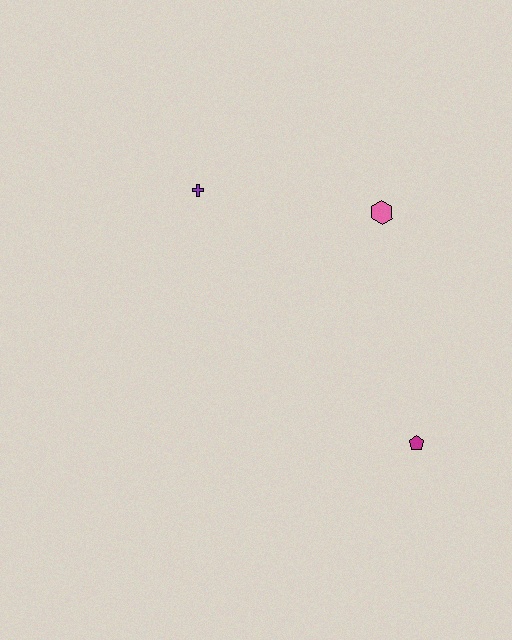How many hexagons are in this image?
There is 1 hexagon.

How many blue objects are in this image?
There are no blue objects.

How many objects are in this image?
There are 3 objects.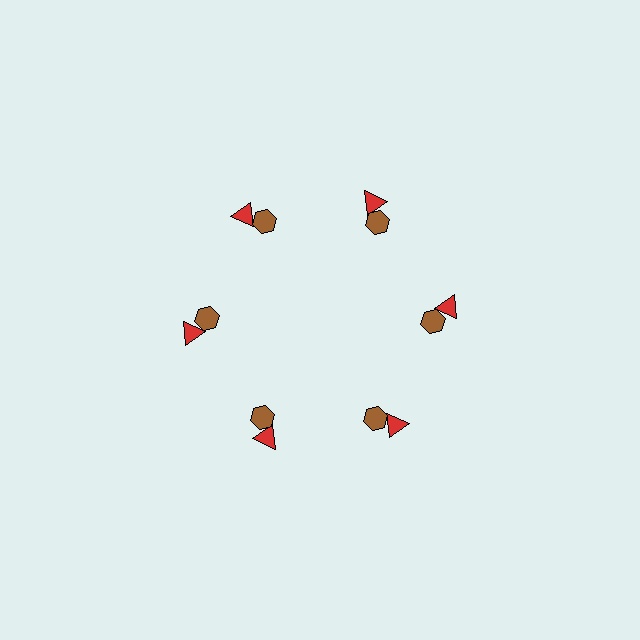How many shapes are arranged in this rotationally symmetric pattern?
There are 12 shapes, arranged in 6 groups of 2.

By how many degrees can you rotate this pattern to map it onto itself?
The pattern maps onto itself every 60 degrees of rotation.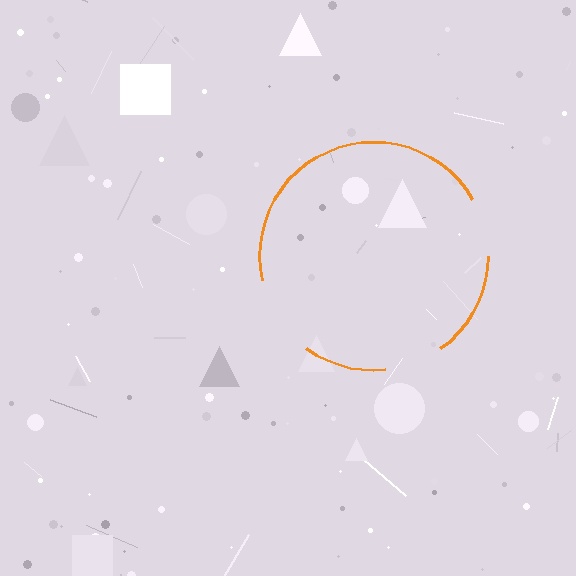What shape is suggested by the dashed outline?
The dashed outline suggests a circle.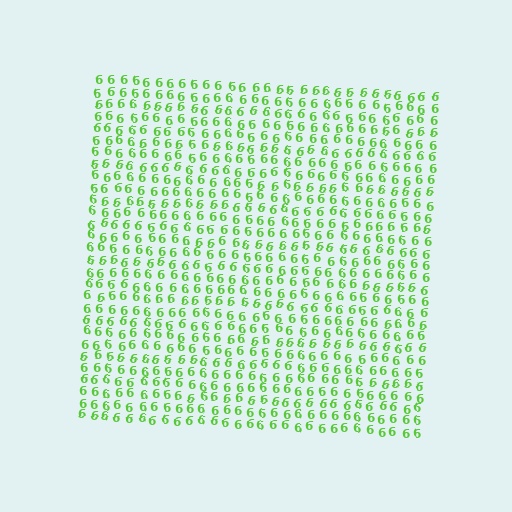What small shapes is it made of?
It is made of small digit 6's.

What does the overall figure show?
The overall figure shows a square.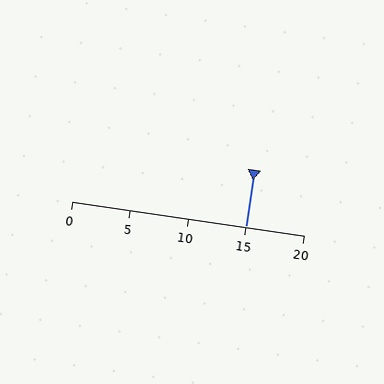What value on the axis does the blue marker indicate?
The marker indicates approximately 15.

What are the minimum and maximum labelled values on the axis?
The axis runs from 0 to 20.